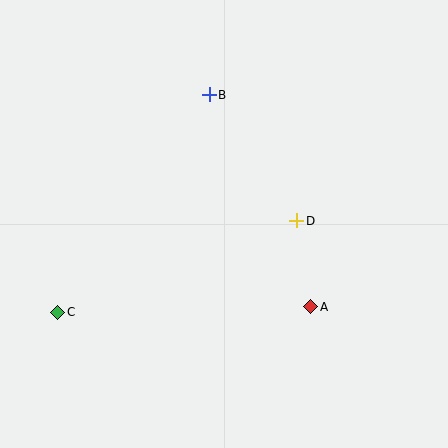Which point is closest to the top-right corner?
Point B is closest to the top-right corner.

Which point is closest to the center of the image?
Point D at (297, 221) is closest to the center.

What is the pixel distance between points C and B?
The distance between C and B is 265 pixels.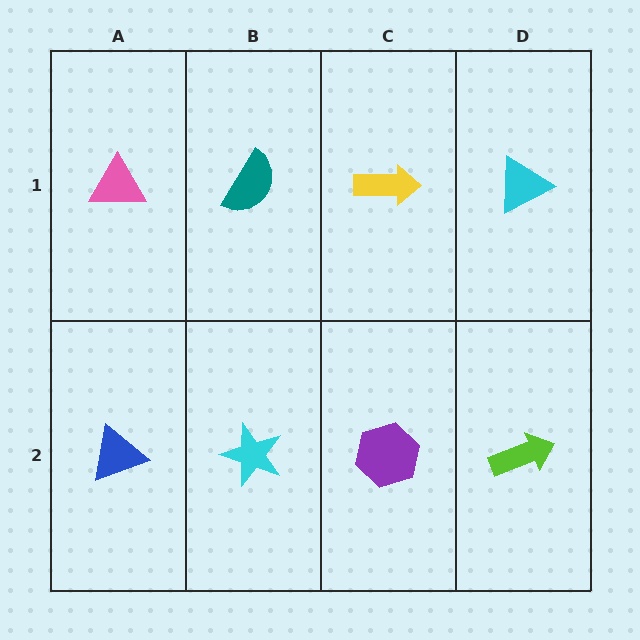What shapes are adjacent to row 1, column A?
A blue triangle (row 2, column A), a teal semicircle (row 1, column B).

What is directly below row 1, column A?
A blue triangle.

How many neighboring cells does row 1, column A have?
2.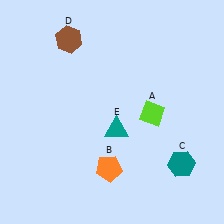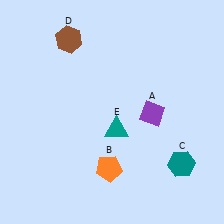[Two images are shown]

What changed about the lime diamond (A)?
In Image 1, A is lime. In Image 2, it changed to purple.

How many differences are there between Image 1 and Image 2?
There is 1 difference between the two images.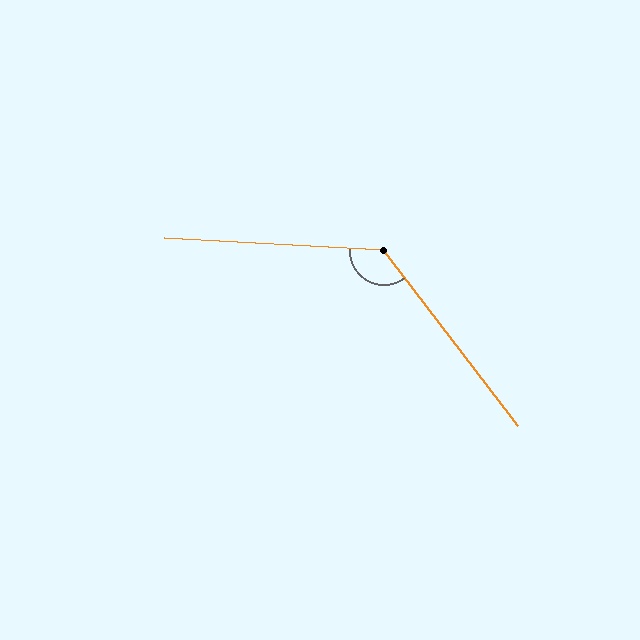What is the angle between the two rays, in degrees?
Approximately 131 degrees.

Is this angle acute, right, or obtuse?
It is obtuse.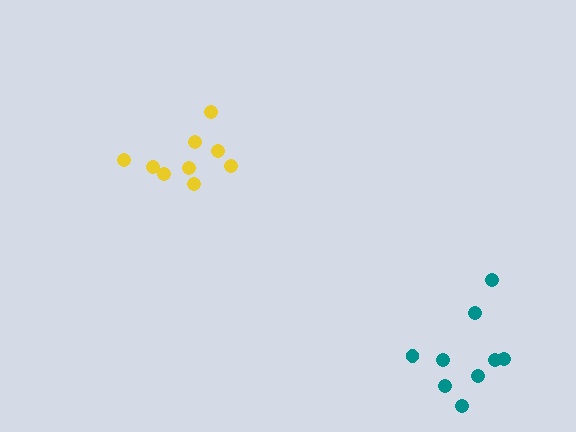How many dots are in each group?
Group 1: 9 dots, Group 2: 9 dots (18 total).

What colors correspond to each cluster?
The clusters are colored: yellow, teal.